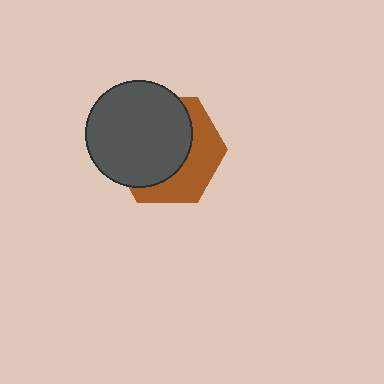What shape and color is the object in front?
The object in front is a dark gray circle.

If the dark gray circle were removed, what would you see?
You would see the complete brown hexagon.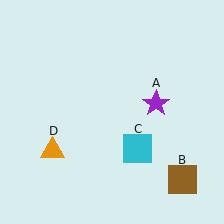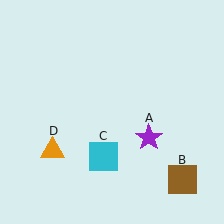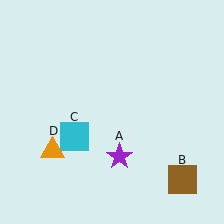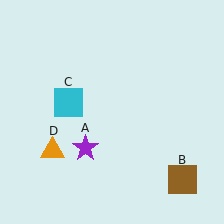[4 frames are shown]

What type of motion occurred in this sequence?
The purple star (object A), cyan square (object C) rotated clockwise around the center of the scene.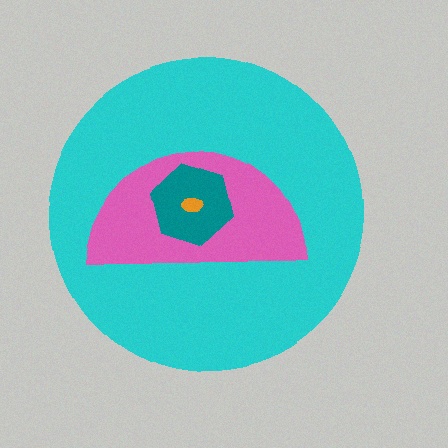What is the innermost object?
The orange ellipse.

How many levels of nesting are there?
4.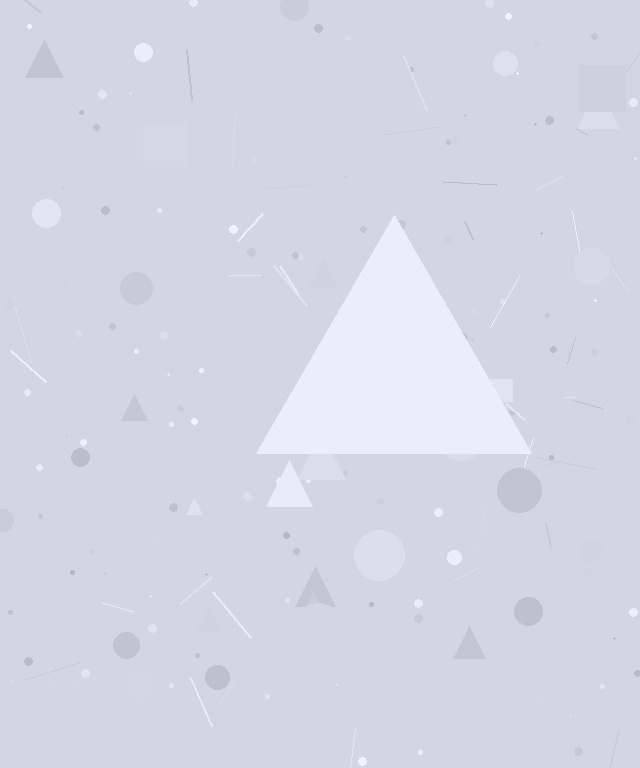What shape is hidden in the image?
A triangle is hidden in the image.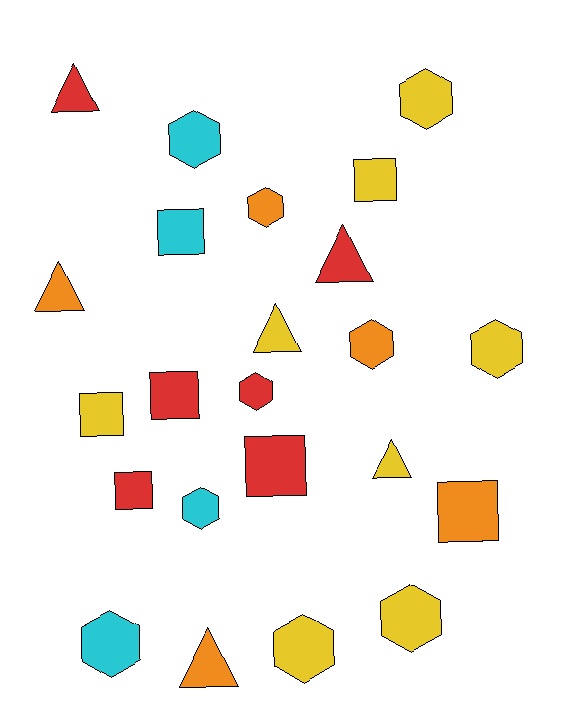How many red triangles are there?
There are 2 red triangles.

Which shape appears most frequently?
Hexagon, with 10 objects.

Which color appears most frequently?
Yellow, with 8 objects.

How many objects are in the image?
There are 23 objects.